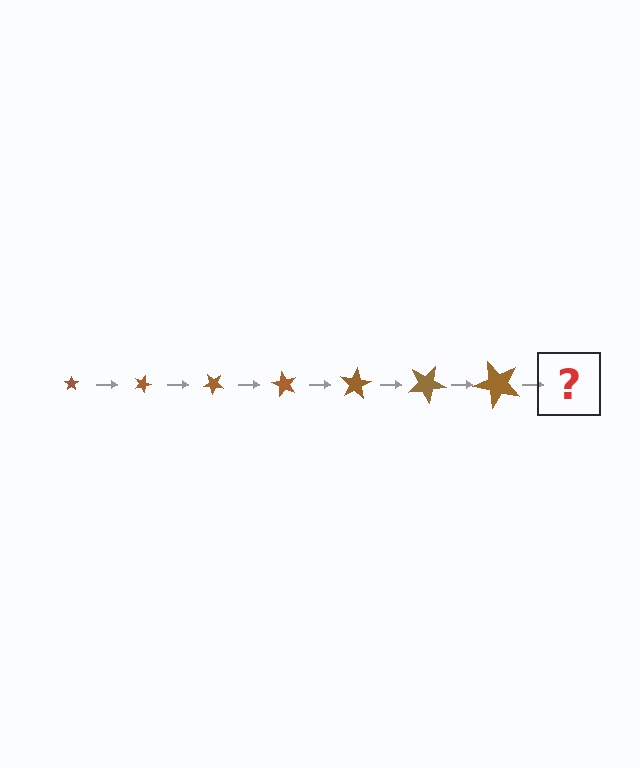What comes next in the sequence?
The next element should be a star, larger than the previous one and rotated 140 degrees from the start.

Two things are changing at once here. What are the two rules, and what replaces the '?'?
The two rules are that the star grows larger each step and it rotates 20 degrees each step. The '?' should be a star, larger than the previous one and rotated 140 degrees from the start.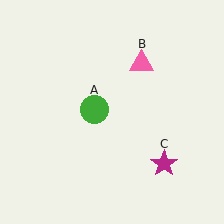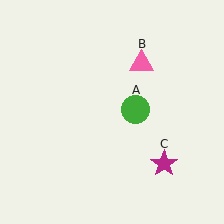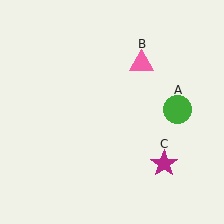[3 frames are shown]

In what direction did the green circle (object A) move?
The green circle (object A) moved right.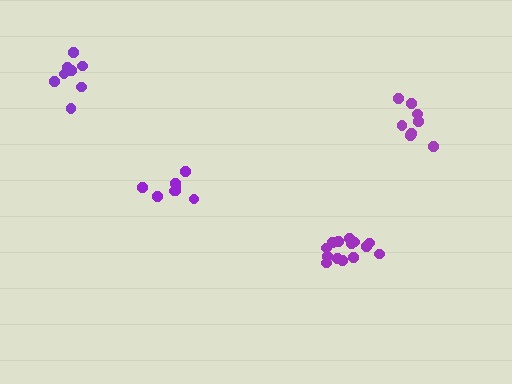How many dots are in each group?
Group 1: 14 dots, Group 2: 8 dots, Group 3: 8 dots, Group 4: 8 dots (38 total).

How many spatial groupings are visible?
There are 4 spatial groupings.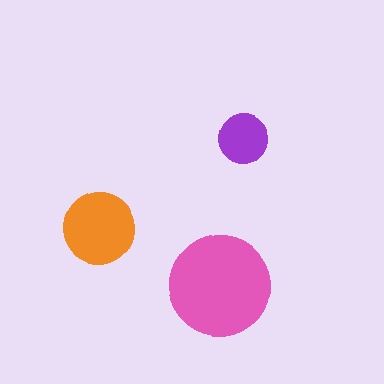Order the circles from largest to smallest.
the pink one, the orange one, the purple one.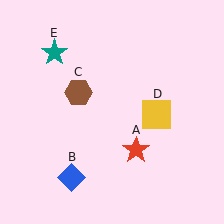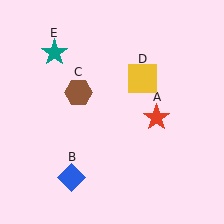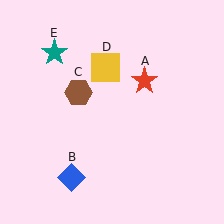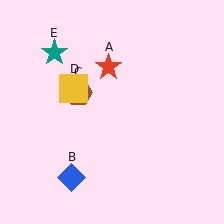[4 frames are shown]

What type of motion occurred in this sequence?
The red star (object A), yellow square (object D) rotated counterclockwise around the center of the scene.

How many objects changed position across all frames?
2 objects changed position: red star (object A), yellow square (object D).